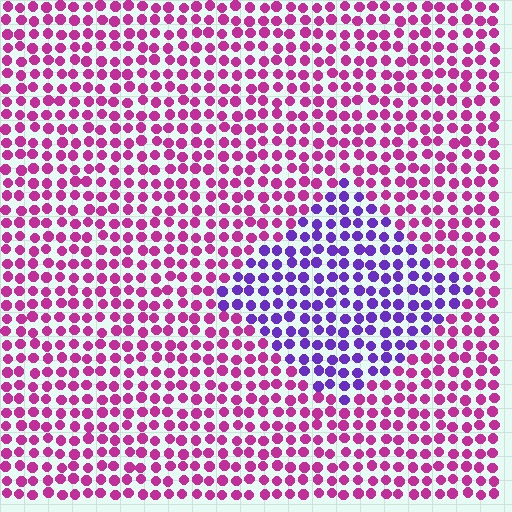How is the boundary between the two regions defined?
The boundary is defined purely by a slight shift in hue (about 52 degrees). Spacing, size, and orientation are identical on both sides.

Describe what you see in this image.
The image is filled with small magenta elements in a uniform arrangement. A diamond-shaped region is visible where the elements are tinted to a slightly different hue, forming a subtle color boundary.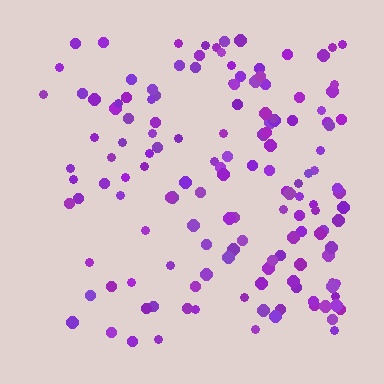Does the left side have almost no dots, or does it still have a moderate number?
Still a moderate number, just noticeably fewer than the right.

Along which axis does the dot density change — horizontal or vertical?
Horizontal.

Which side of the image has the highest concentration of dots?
The right.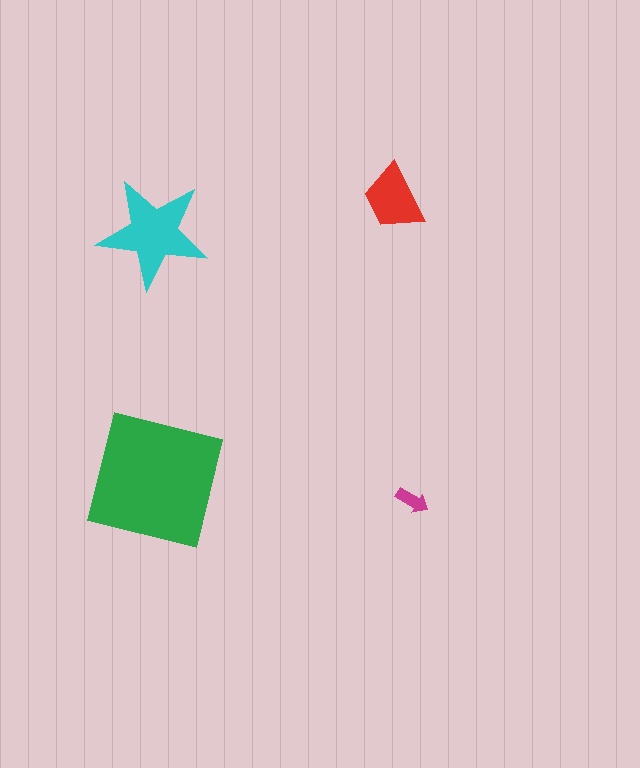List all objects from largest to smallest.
The green square, the cyan star, the red trapezoid, the magenta arrow.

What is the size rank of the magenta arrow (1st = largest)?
4th.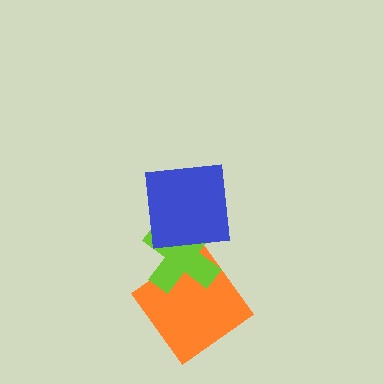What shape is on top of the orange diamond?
The lime cross is on top of the orange diamond.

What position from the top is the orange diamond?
The orange diamond is 3rd from the top.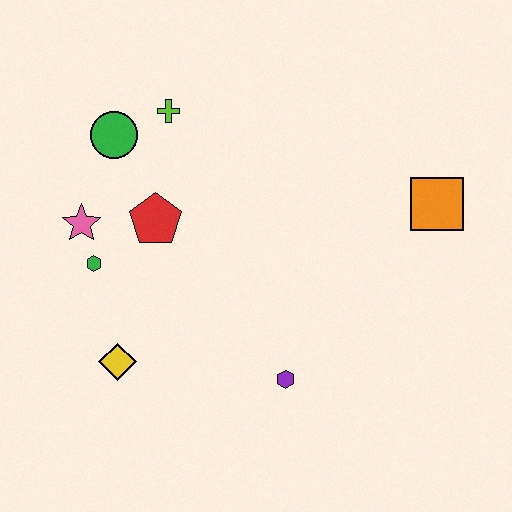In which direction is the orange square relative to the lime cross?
The orange square is to the right of the lime cross.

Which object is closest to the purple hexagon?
The yellow diamond is closest to the purple hexagon.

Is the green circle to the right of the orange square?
No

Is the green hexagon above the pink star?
No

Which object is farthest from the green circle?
The orange square is farthest from the green circle.